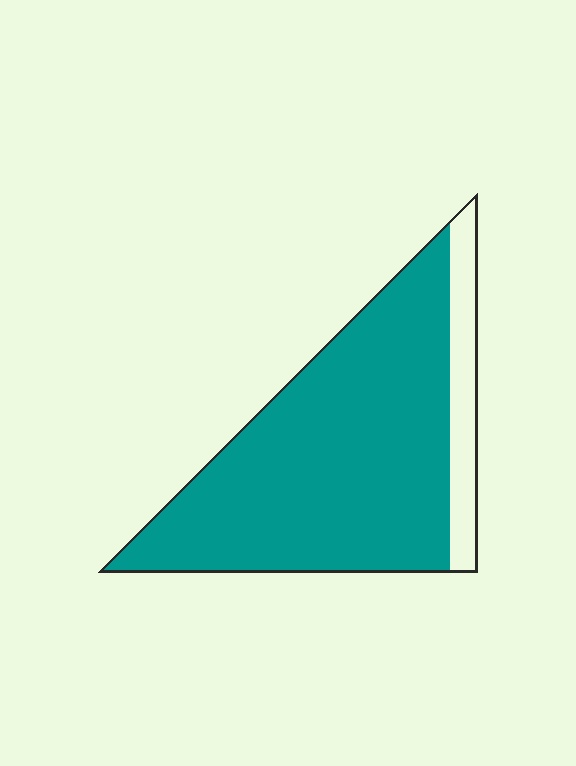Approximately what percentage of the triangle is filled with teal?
Approximately 85%.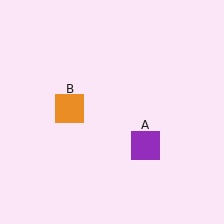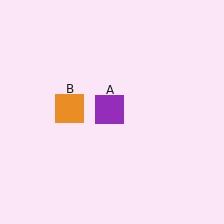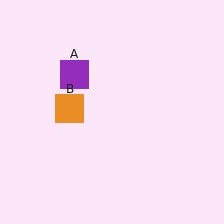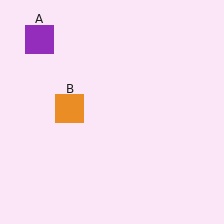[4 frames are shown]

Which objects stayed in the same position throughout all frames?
Orange square (object B) remained stationary.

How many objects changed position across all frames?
1 object changed position: purple square (object A).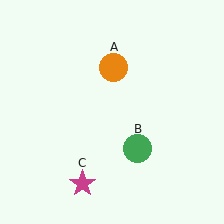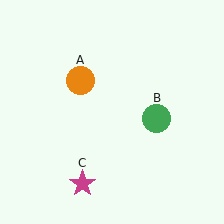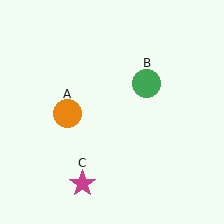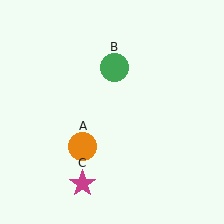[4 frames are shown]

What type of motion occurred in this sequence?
The orange circle (object A), green circle (object B) rotated counterclockwise around the center of the scene.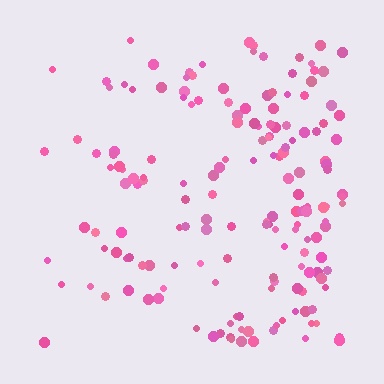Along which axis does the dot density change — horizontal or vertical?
Horizontal.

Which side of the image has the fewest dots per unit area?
The left.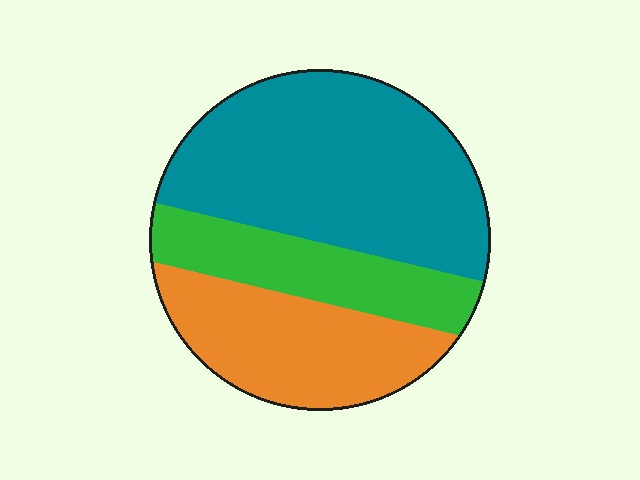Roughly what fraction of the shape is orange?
Orange takes up between a quarter and a half of the shape.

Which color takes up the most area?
Teal, at roughly 50%.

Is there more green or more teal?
Teal.